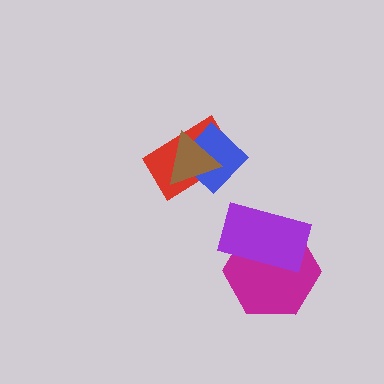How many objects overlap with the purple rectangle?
1 object overlaps with the purple rectangle.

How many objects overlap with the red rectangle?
2 objects overlap with the red rectangle.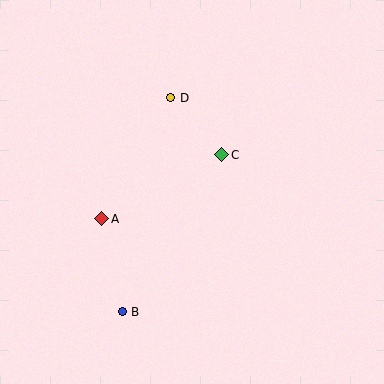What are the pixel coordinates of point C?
Point C is at (222, 155).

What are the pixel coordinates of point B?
Point B is at (122, 312).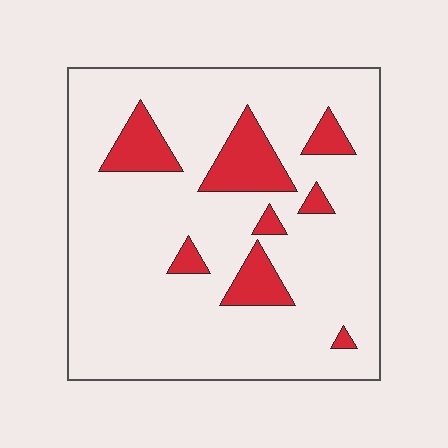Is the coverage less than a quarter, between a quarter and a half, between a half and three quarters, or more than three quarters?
Less than a quarter.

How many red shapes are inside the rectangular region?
8.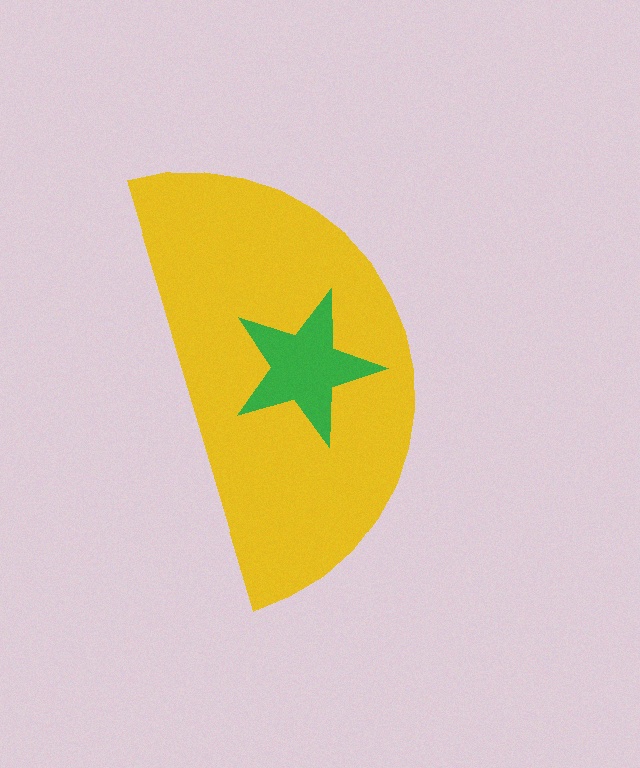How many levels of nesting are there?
2.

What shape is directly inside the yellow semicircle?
The green star.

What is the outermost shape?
The yellow semicircle.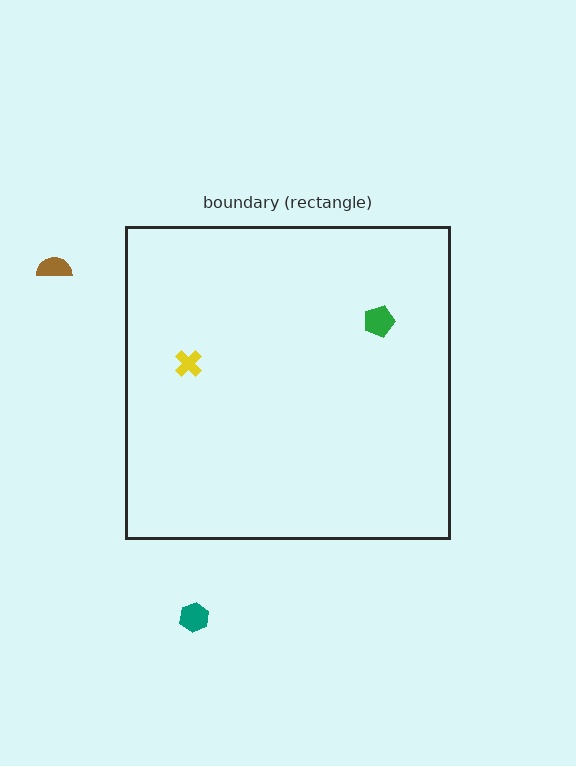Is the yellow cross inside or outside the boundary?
Inside.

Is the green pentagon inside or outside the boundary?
Inside.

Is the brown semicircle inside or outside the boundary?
Outside.